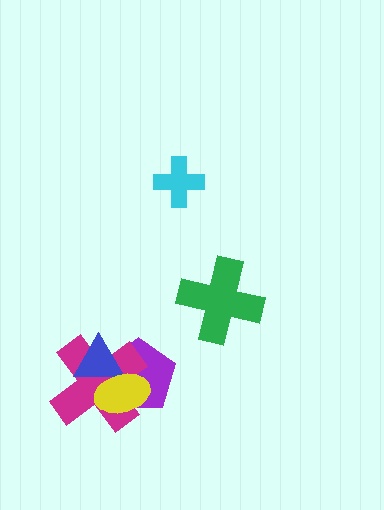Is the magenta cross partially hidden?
Yes, it is partially covered by another shape.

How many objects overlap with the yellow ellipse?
3 objects overlap with the yellow ellipse.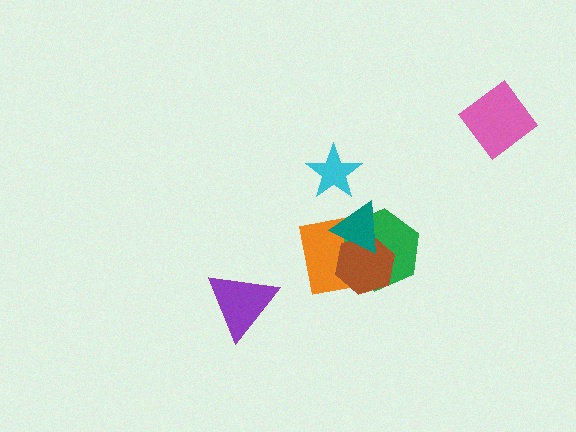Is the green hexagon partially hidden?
Yes, it is partially covered by another shape.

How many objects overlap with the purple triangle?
0 objects overlap with the purple triangle.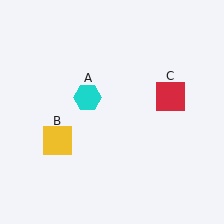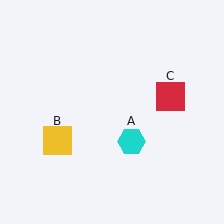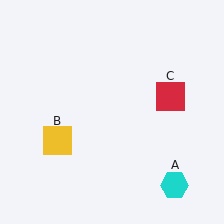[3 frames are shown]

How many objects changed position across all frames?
1 object changed position: cyan hexagon (object A).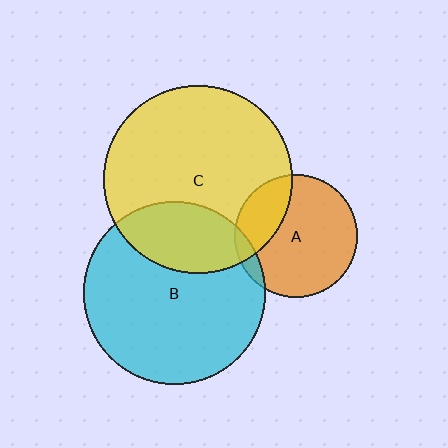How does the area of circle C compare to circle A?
Approximately 2.3 times.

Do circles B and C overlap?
Yes.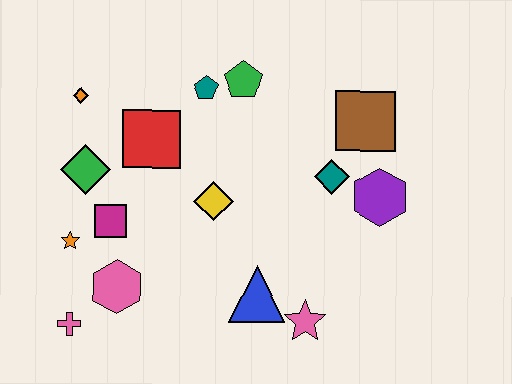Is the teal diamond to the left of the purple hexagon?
Yes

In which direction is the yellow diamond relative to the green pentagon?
The yellow diamond is below the green pentagon.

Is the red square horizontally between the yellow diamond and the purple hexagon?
No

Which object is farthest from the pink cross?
The brown square is farthest from the pink cross.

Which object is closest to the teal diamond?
The purple hexagon is closest to the teal diamond.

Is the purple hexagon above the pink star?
Yes